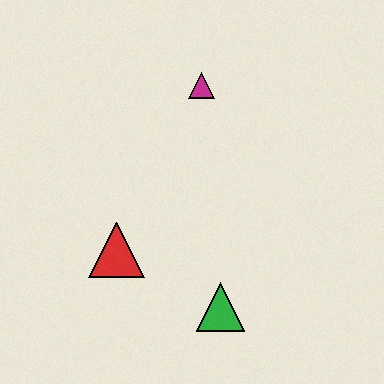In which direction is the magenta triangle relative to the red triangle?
The magenta triangle is above the red triangle.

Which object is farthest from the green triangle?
The magenta triangle is farthest from the green triangle.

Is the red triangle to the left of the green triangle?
Yes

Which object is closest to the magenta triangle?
The red triangle is closest to the magenta triangle.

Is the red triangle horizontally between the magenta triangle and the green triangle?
No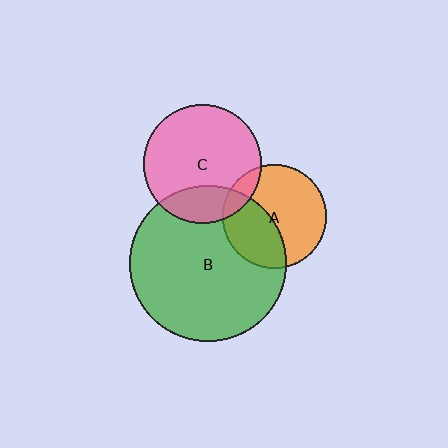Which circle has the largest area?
Circle B (green).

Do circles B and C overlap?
Yes.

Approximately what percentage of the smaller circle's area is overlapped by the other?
Approximately 20%.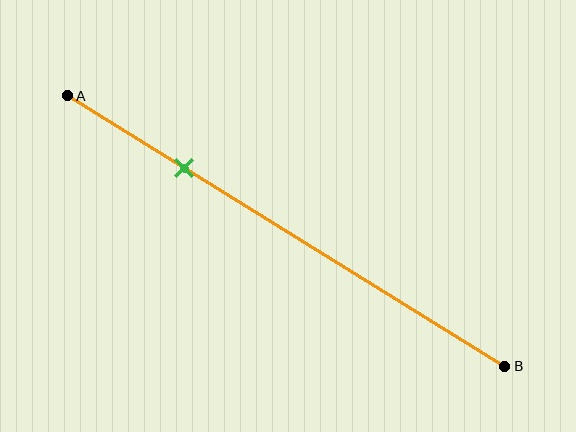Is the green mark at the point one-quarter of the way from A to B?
Yes, the mark is approximately at the one-quarter point.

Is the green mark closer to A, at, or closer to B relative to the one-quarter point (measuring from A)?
The green mark is approximately at the one-quarter point of segment AB.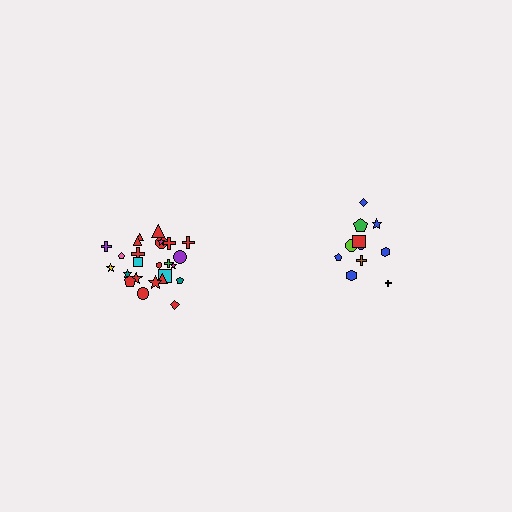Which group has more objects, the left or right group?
The left group.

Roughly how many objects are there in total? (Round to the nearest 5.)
Roughly 35 objects in total.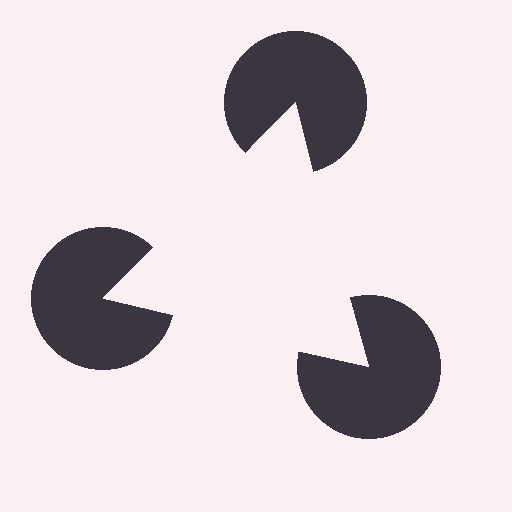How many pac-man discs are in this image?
There are 3 — one at each vertex of the illusory triangle.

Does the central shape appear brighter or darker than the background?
It typically appears slightly brighter than the background, even though no actual brightness change is drawn.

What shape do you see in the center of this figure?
An illusory triangle — its edges are inferred from the aligned wedge cuts in the pac-man discs, not physically drawn.